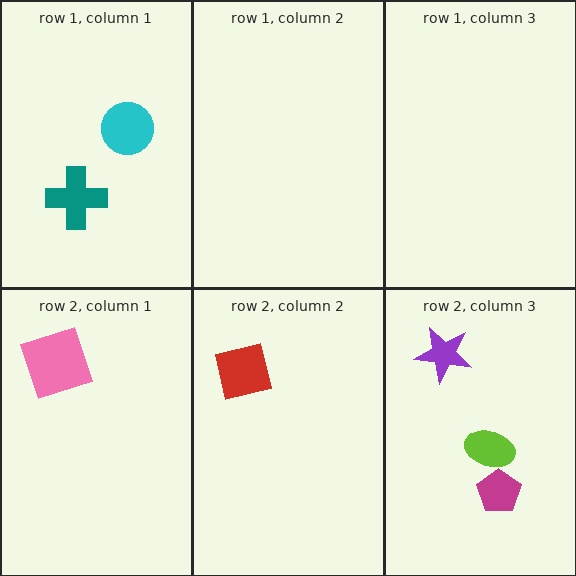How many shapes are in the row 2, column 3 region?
3.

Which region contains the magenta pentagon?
The row 2, column 3 region.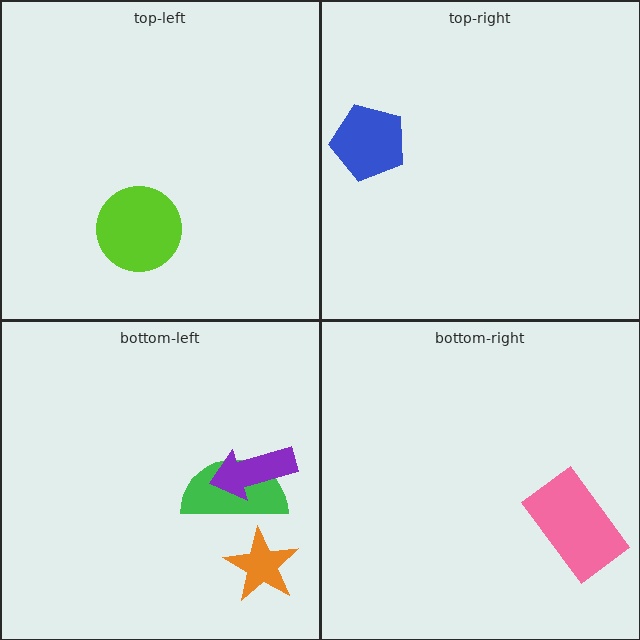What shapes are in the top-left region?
The lime circle.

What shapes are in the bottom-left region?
The orange star, the green semicircle, the purple arrow.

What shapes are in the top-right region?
The blue pentagon.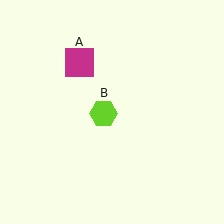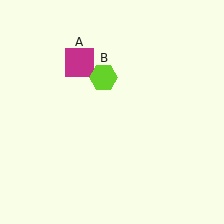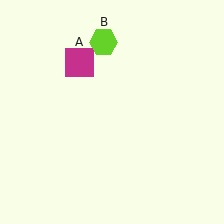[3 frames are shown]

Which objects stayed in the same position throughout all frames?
Magenta square (object A) remained stationary.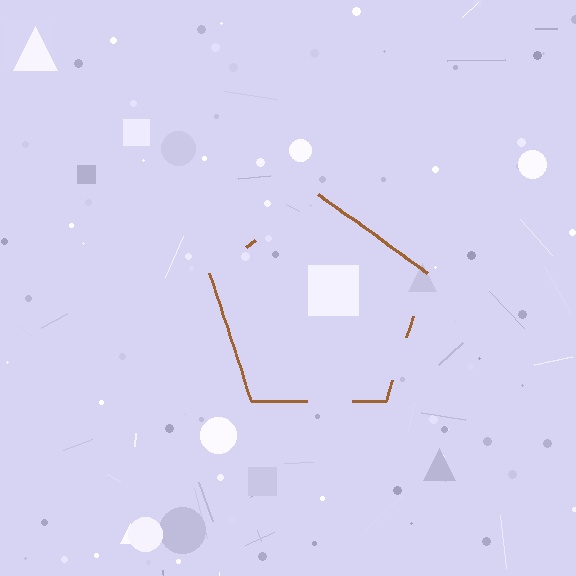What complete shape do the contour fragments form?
The contour fragments form a pentagon.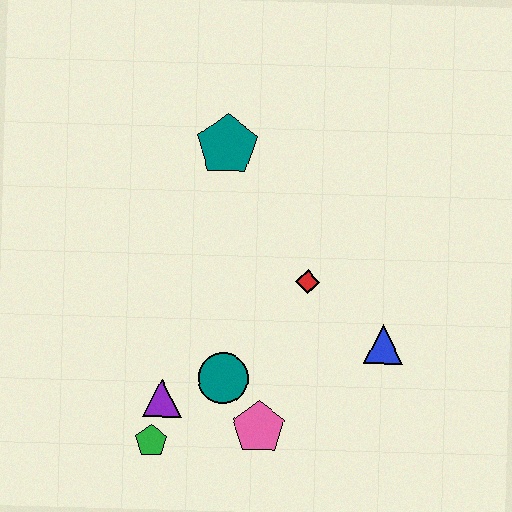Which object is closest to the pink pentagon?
The teal circle is closest to the pink pentagon.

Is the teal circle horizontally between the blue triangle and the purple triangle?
Yes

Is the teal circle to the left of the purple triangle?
No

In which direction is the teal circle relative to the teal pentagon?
The teal circle is below the teal pentagon.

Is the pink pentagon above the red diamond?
No